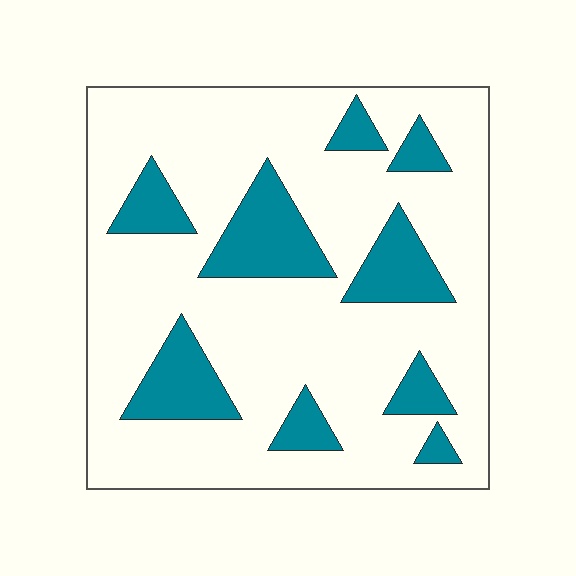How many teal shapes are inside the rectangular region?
9.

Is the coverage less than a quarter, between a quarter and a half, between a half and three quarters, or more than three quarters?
Less than a quarter.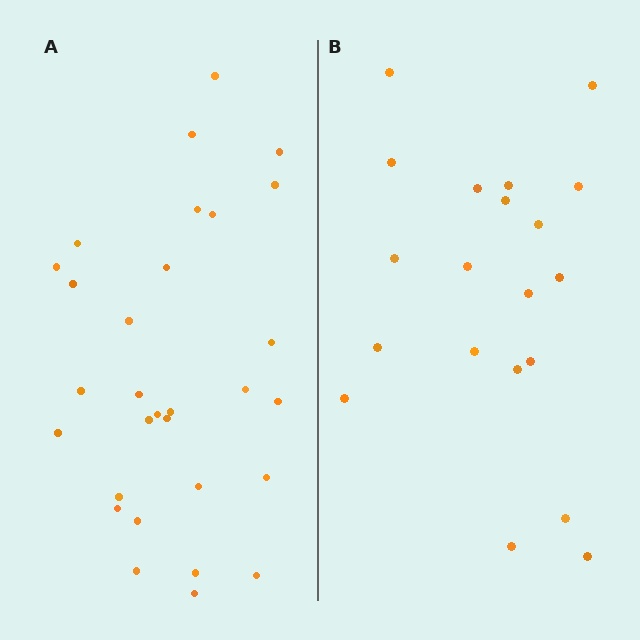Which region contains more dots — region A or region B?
Region A (the left region) has more dots.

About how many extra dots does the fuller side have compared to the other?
Region A has roughly 10 or so more dots than region B.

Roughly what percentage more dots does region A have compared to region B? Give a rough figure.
About 50% more.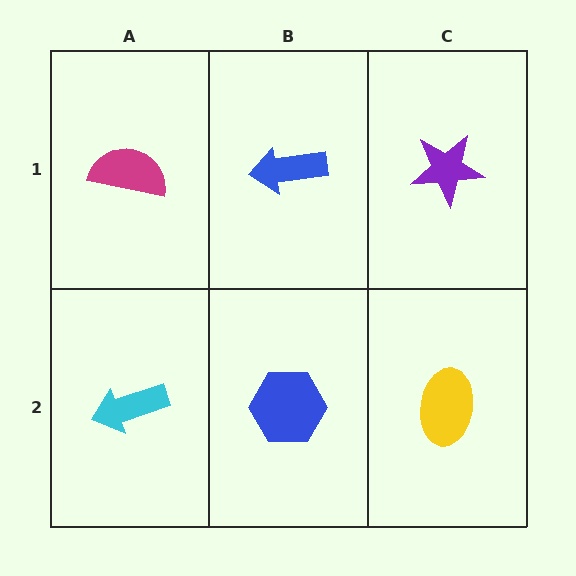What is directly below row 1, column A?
A cyan arrow.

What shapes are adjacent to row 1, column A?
A cyan arrow (row 2, column A), a blue arrow (row 1, column B).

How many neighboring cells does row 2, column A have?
2.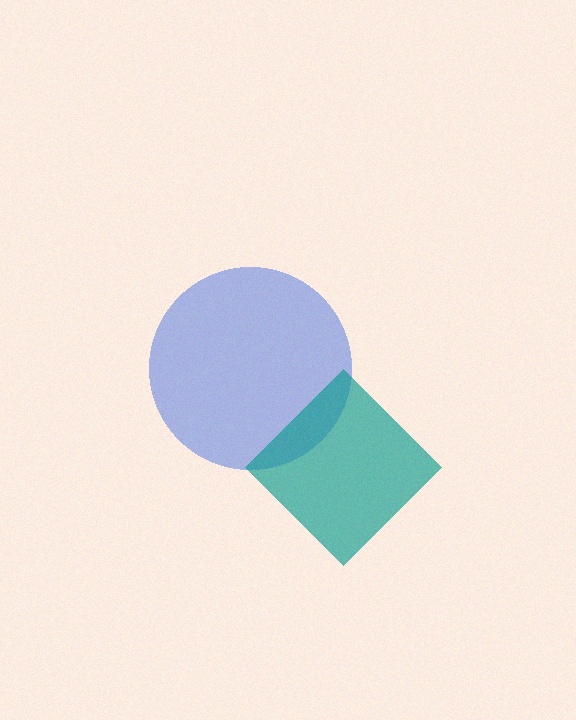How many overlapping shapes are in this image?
There are 2 overlapping shapes in the image.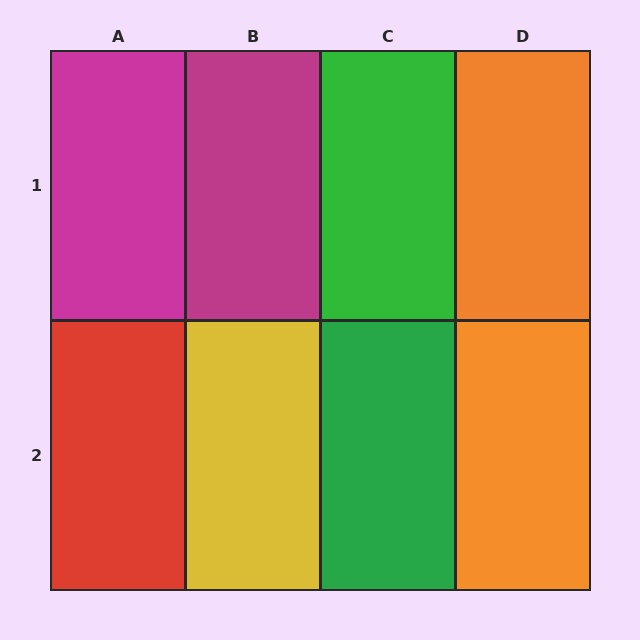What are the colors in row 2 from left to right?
Red, yellow, green, orange.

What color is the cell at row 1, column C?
Green.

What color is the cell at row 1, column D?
Orange.